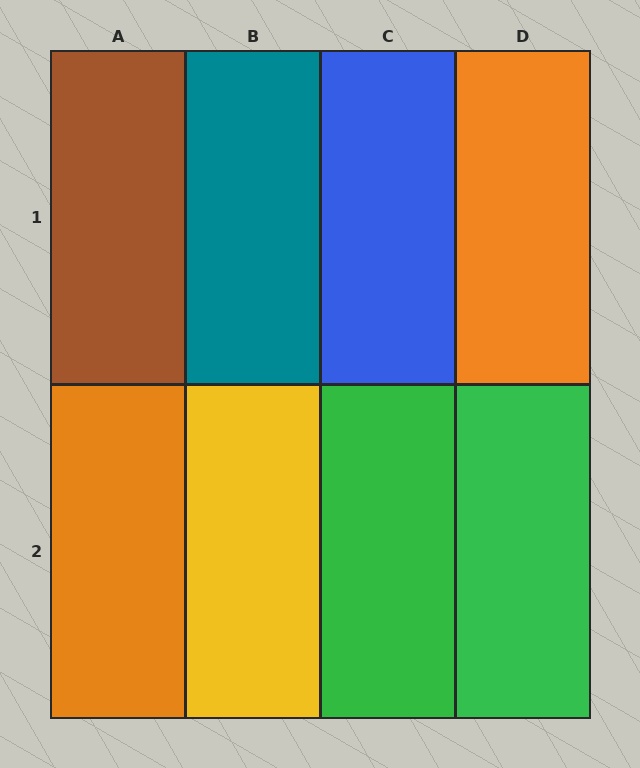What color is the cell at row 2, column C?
Green.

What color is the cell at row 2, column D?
Green.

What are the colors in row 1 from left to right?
Brown, teal, blue, orange.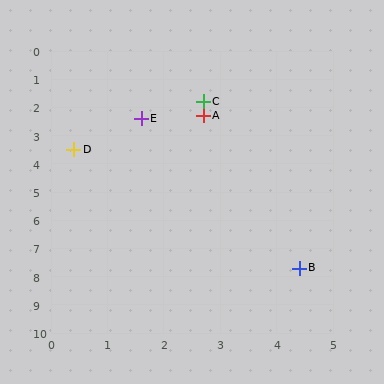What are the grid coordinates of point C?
Point C is at approximately (2.7, 1.8).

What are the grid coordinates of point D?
Point D is at approximately (0.4, 3.5).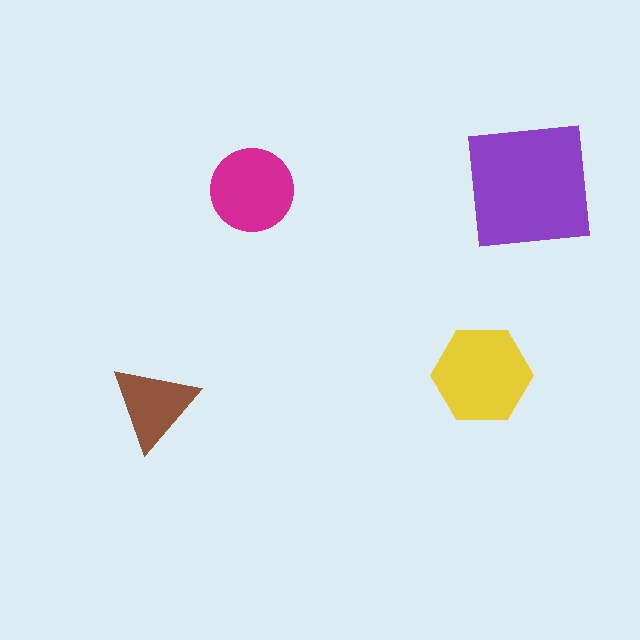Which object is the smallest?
The brown triangle.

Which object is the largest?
The purple square.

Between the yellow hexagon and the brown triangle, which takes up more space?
The yellow hexagon.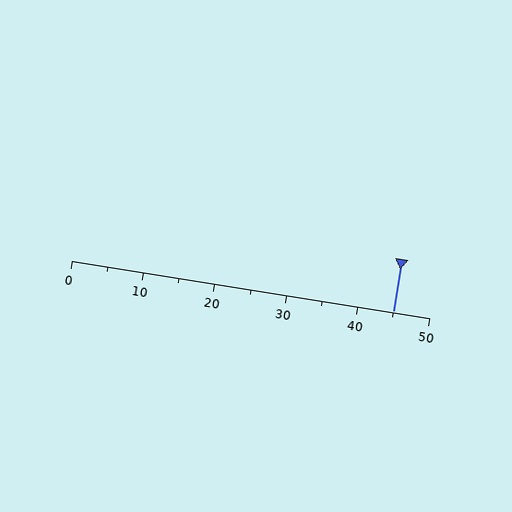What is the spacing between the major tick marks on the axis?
The major ticks are spaced 10 apart.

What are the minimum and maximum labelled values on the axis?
The axis runs from 0 to 50.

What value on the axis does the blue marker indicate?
The marker indicates approximately 45.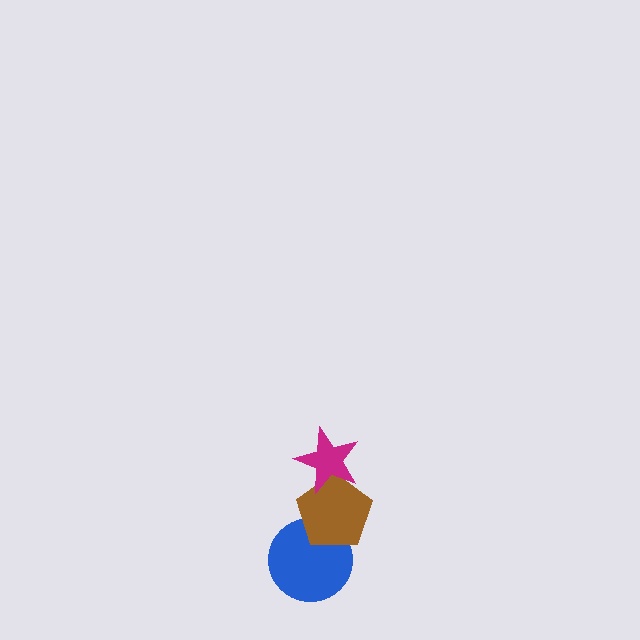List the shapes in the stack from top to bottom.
From top to bottom: the magenta star, the brown pentagon, the blue circle.